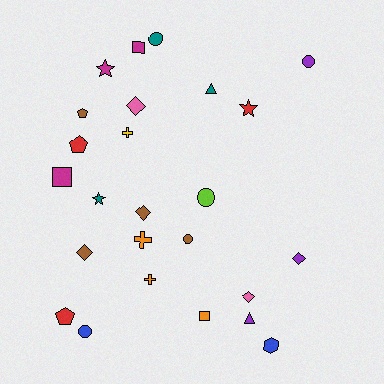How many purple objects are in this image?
There are 3 purple objects.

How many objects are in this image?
There are 25 objects.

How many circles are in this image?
There are 5 circles.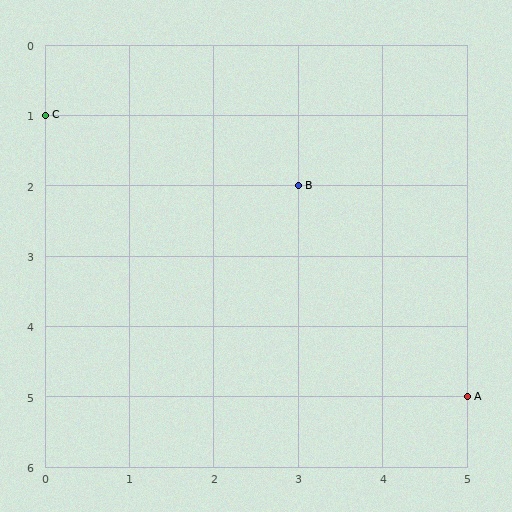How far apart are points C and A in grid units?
Points C and A are 5 columns and 4 rows apart (about 6.4 grid units diagonally).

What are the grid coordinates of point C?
Point C is at grid coordinates (0, 1).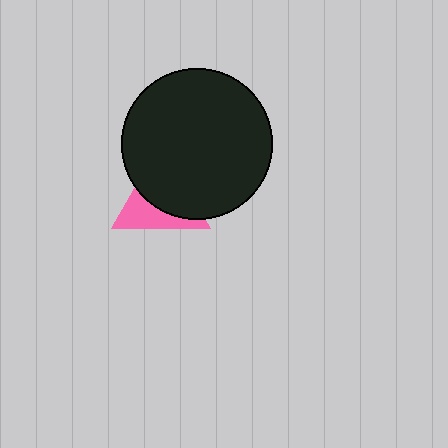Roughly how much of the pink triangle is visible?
A small part of it is visible (roughly 41%).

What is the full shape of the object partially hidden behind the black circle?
The partially hidden object is a pink triangle.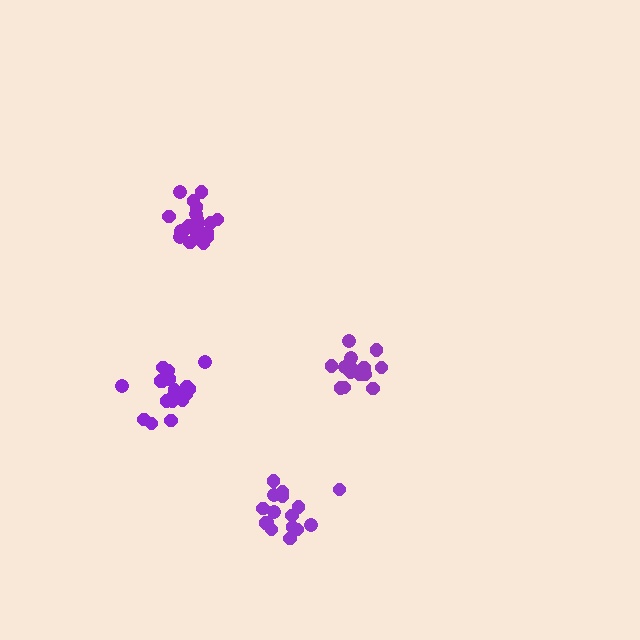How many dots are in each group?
Group 1: 16 dots, Group 2: 19 dots, Group 3: 15 dots, Group 4: 20 dots (70 total).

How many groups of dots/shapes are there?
There are 4 groups.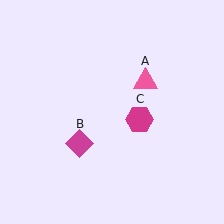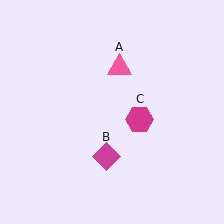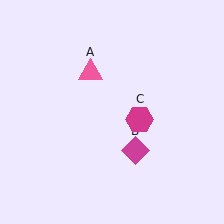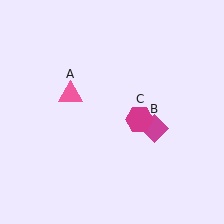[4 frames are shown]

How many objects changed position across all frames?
2 objects changed position: pink triangle (object A), magenta diamond (object B).